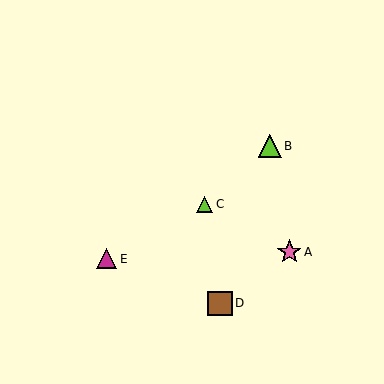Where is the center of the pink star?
The center of the pink star is at (289, 252).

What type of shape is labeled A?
Shape A is a pink star.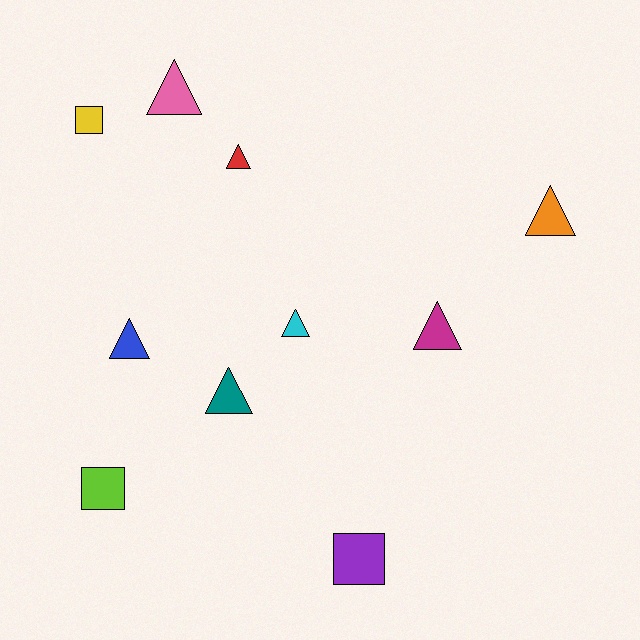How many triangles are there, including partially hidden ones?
There are 7 triangles.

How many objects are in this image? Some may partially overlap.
There are 10 objects.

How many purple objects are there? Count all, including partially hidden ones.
There is 1 purple object.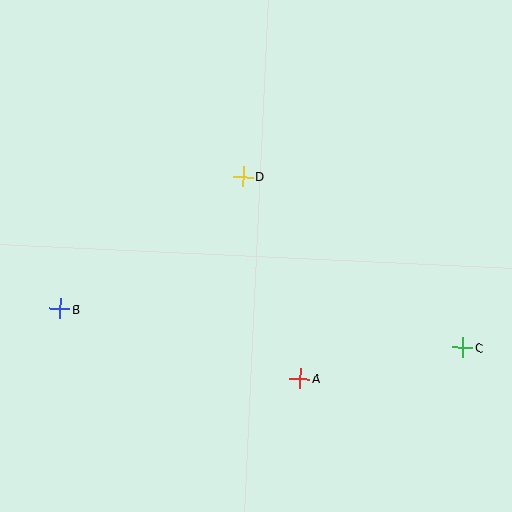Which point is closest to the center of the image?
Point D at (243, 177) is closest to the center.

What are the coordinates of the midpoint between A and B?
The midpoint between A and B is at (180, 344).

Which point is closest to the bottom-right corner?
Point C is closest to the bottom-right corner.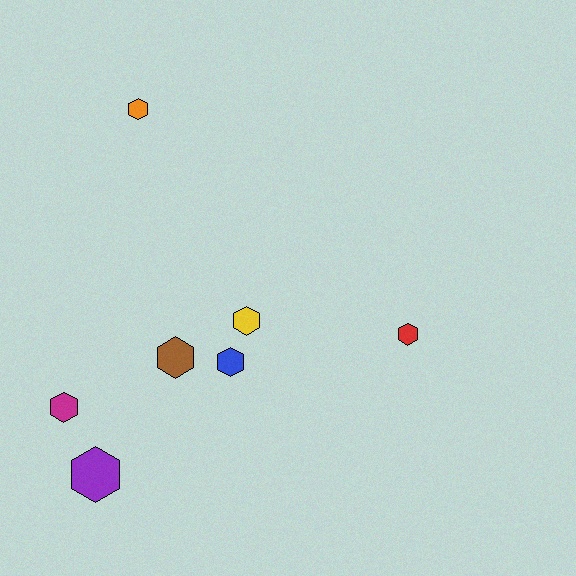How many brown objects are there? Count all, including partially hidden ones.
There is 1 brown object.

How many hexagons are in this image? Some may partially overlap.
There are 7 hexagons.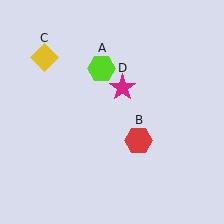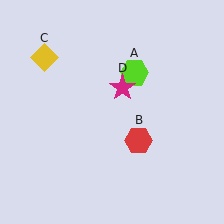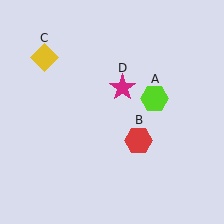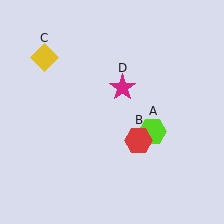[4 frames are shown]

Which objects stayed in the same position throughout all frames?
Red hexagon (object B) and yellow diamond (object C) and magenta star (object D) remained stationary.